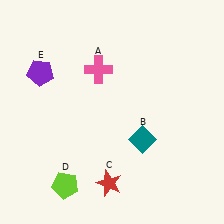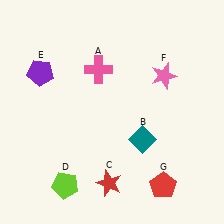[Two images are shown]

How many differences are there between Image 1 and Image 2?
There are 2 differences between the two images.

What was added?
A pink star (F), a red pentagon (G) were added in Image 2.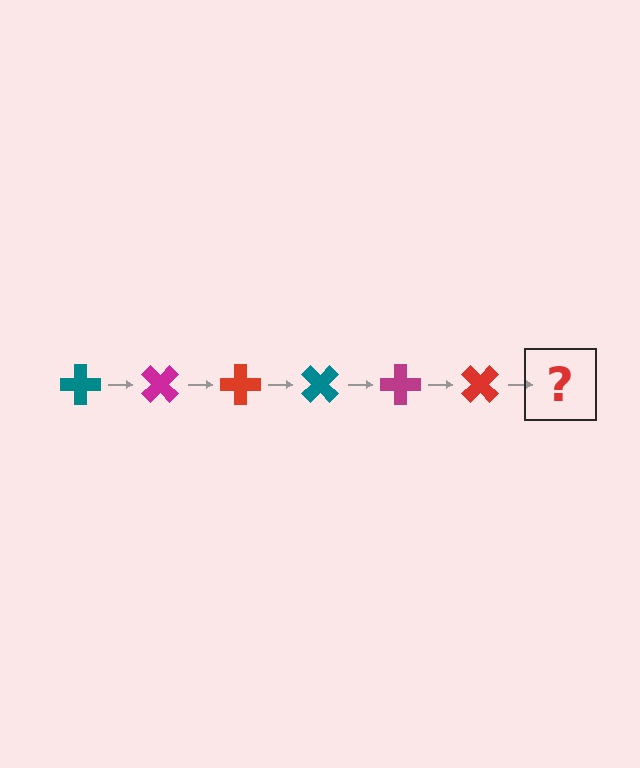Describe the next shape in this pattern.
It should be a teal cross, rotated 270 degrees from the start.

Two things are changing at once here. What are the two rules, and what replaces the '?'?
The two rules are that it rotates 45 degrees each step and the color cycles through teal, magenta, and red. The '?' should be a teal cross, rotated 270 degrees from the start.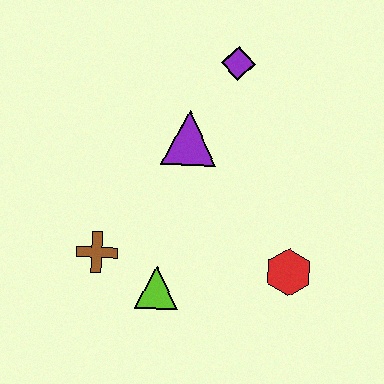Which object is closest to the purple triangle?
The purple diamond is closest to the purple triangle.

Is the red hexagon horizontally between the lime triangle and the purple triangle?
No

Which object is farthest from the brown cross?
The purple diamond is farthest from the brown cross.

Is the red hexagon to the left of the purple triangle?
No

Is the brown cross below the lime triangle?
No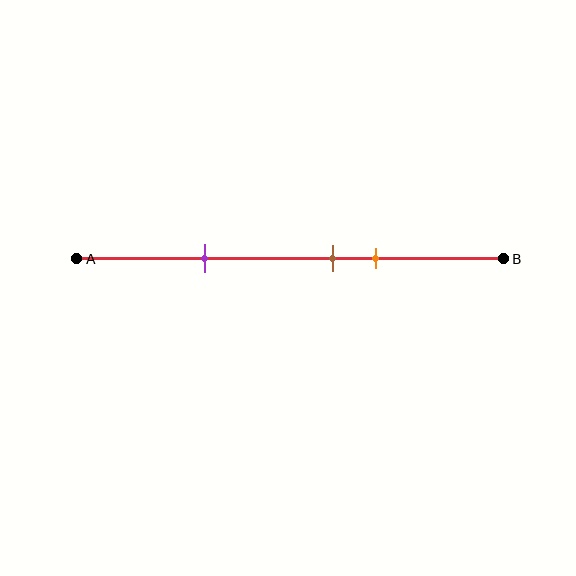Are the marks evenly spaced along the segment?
No, the marks are not evenly spaced.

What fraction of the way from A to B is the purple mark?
The purple mark is approximately 30% (0.3) of the way from A to B.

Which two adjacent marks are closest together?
The brown and orange marks are the closest adjacent pair.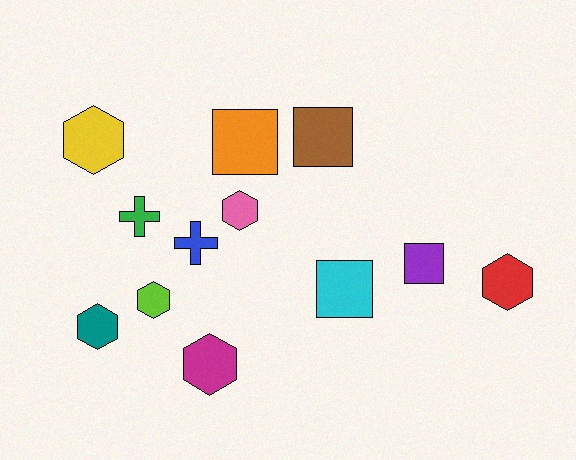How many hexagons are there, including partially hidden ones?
There are 6 hexagons.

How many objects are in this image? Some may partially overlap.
There are 12 objects.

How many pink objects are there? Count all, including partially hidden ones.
There is 1 pink object.